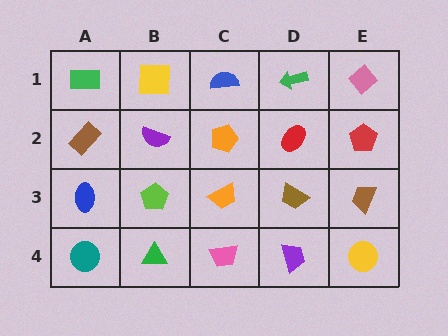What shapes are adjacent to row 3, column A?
A brown rectangle (row 2, column A), a teal circle (row 4, column A), a lime pentagon (row 3, column B).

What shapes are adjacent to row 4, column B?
A lime pentagon (row 3, column B), a teal circle (row 4, column A), a pink trapezoid (row 4, column C).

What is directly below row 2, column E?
A brown trapezoid.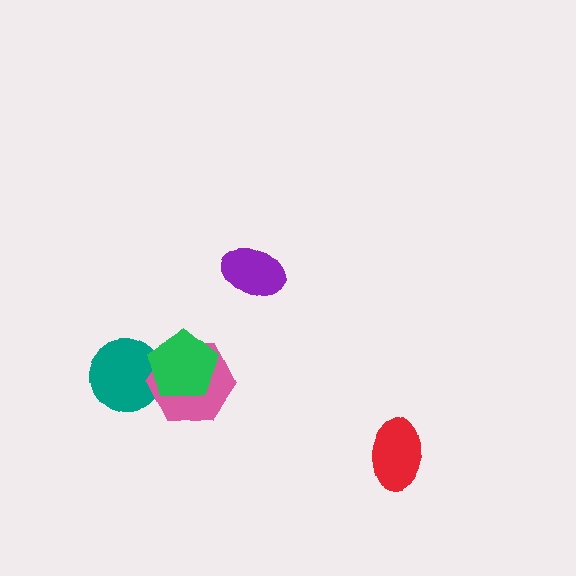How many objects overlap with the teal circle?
2 objects overlap with the teal circle.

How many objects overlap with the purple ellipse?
0 objects overlap with the purple ellipse.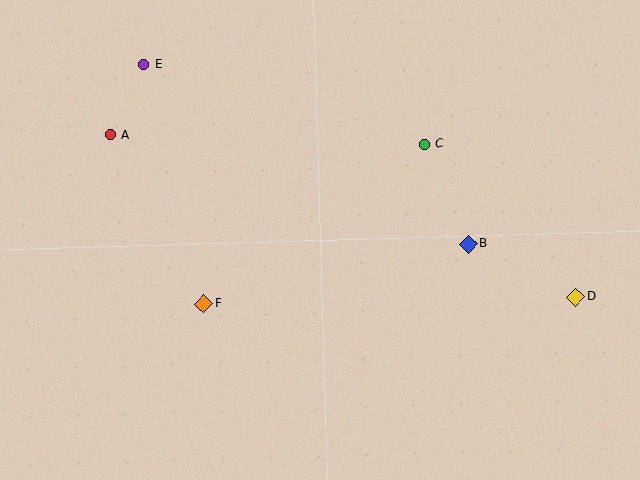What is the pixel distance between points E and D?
The distance between E and D is 491 pixels.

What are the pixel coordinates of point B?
Point B is at (468, 244).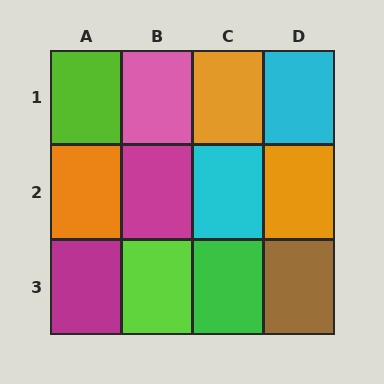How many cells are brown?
1 cell is brown.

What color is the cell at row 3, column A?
Magenta.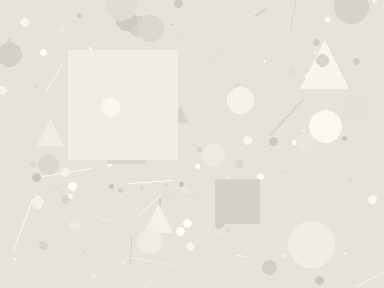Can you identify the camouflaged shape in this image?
The camouflaged shape is a square.